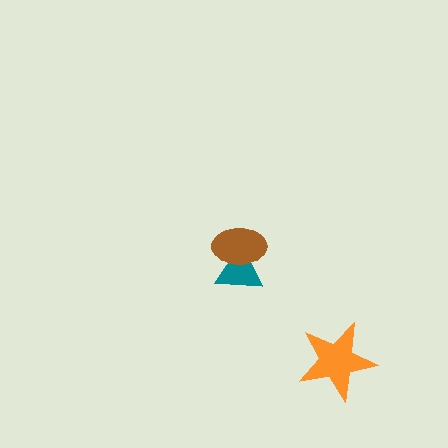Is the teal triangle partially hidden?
Yes, it is partially covered by another shape.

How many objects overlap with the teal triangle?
1 object overlaps with the teal triangle.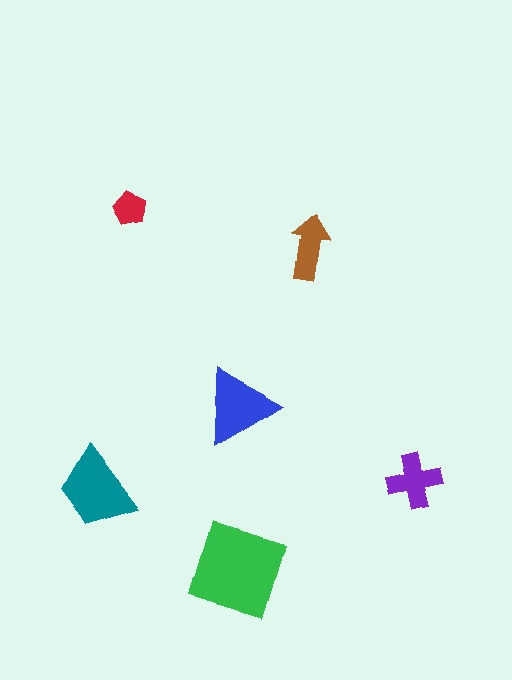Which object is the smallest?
The red pentagon.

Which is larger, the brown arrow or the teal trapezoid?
The teal trapezoid.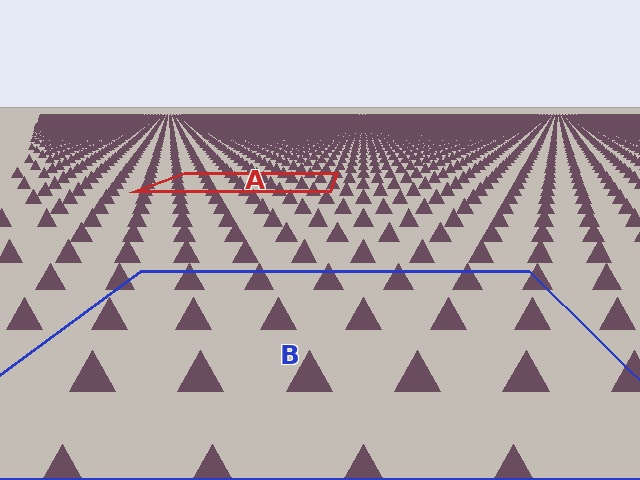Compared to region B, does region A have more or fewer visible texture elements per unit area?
Region A has more texture elements per unit area — they are packed more densely because it is farther away.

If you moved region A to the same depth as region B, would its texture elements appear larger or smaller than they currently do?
They would appear larger. At a closer depth, the same texture elements are projected at a bigger on-screen size.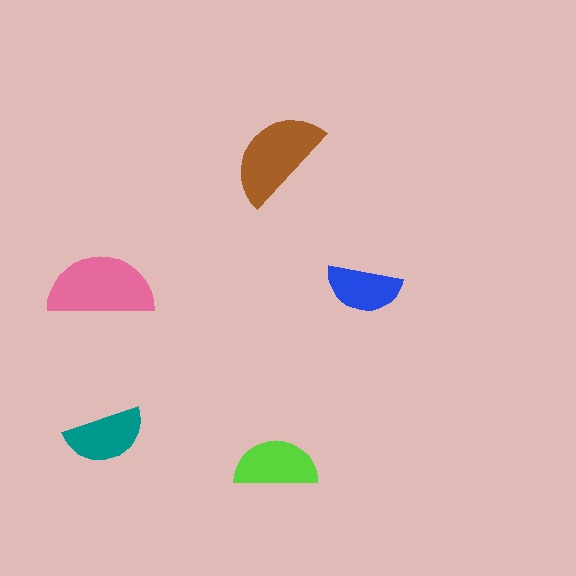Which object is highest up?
The brown semicircle is topmost.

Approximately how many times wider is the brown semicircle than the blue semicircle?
About 1.5 times wider.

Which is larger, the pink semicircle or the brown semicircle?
The pink one.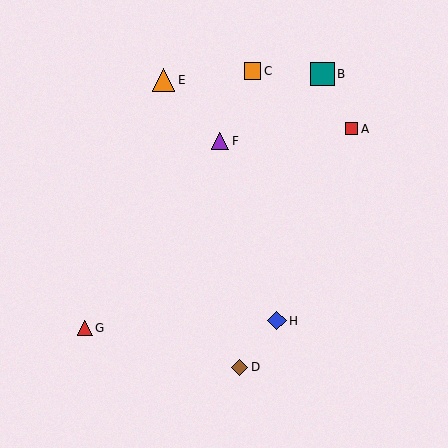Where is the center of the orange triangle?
The center of the orange triangle is at (163, 80).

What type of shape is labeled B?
Shape B is a teal square.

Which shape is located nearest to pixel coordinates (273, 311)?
The blue diamond (labeled H) at (277, 321) is nearest to that location.